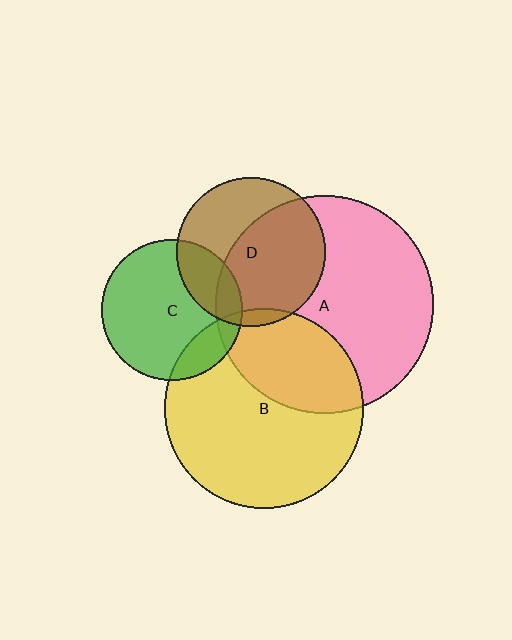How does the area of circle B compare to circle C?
Approximately 2.0 times.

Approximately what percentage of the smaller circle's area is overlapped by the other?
Approximately 35%.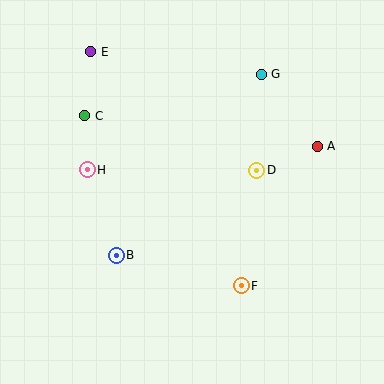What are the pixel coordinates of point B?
Point B is at (116, 255).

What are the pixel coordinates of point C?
Point C is at (85, 116).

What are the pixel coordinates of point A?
Point A is at (317, 146).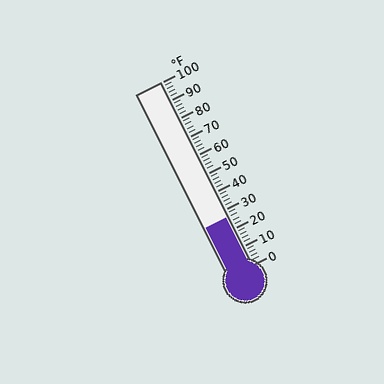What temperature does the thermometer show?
The thermometer shows approximately 26°F.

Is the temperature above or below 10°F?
The temperature is above 10°F.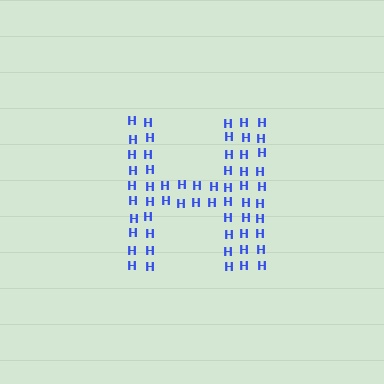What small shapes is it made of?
It is made of small letter H's.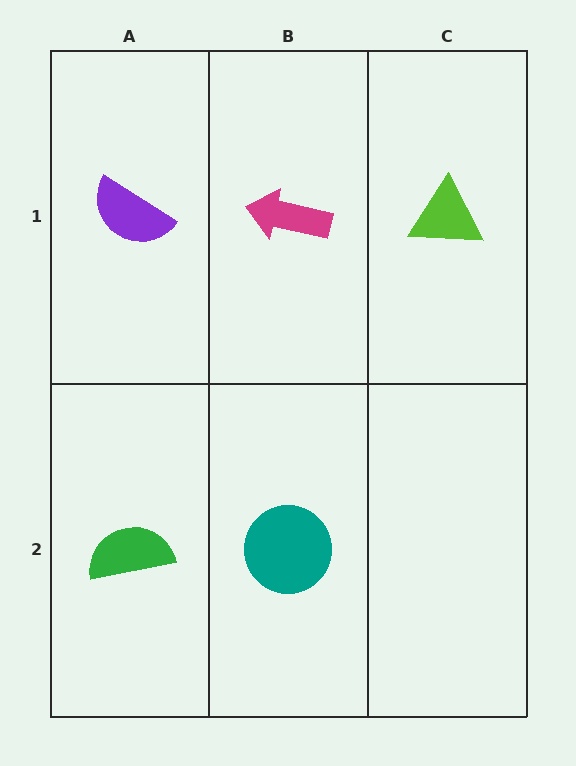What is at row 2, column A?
A green semicircle.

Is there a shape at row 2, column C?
No, that cell is empty.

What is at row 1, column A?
A purple semicircle.